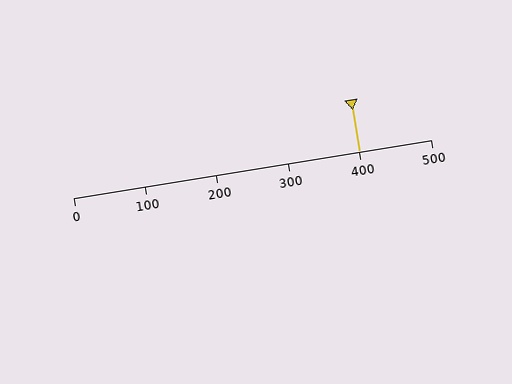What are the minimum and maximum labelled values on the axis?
The axis runs from 0 to 500.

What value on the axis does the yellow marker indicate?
The marker indicates approximately 400.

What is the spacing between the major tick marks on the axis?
The major ticks are spaced 100 apart.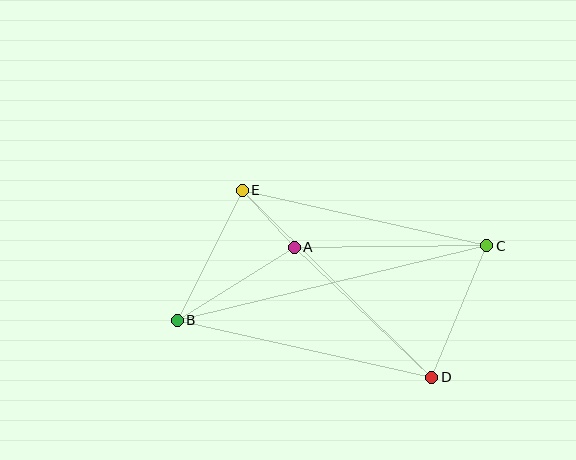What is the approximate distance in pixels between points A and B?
The distance between A and B is approximately 138 pixels.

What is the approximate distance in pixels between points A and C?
The distance between A and C is approximately 192 pixels.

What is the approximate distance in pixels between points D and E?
The distance between D and E is approximately 266 pixels.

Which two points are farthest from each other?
Points B and C are farthest from each other.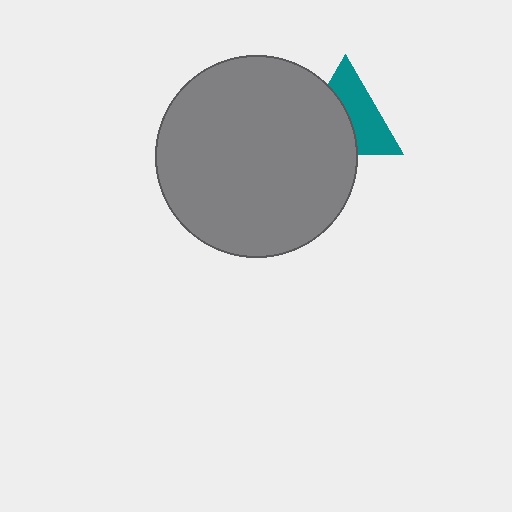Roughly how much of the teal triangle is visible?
About half of it is visible (roughly 51%).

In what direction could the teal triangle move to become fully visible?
The teal triangle could move right. That would shift it out from behind the gray circle entirely.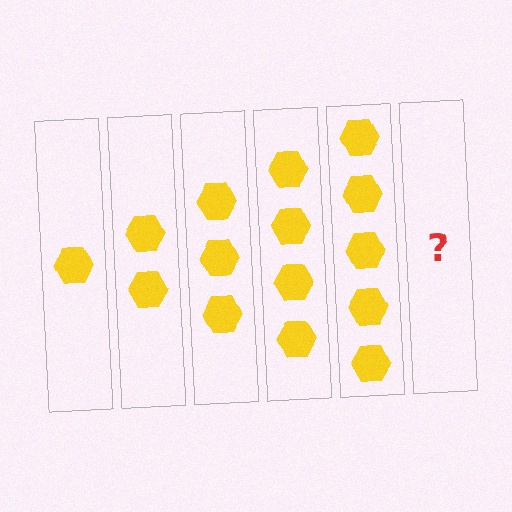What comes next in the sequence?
The next element should be 6 hexagons.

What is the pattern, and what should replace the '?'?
The pattern is that each step adds one more hexagon. The '?' should be 6 hexagons.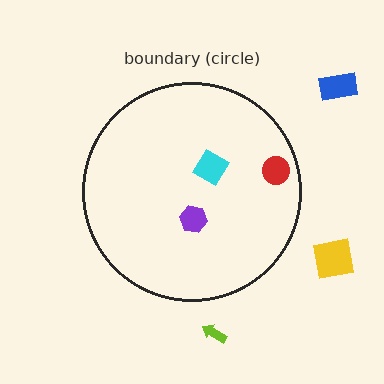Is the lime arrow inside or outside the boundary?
Outside.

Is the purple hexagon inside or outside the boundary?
Inside.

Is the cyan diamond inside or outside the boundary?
Inside.